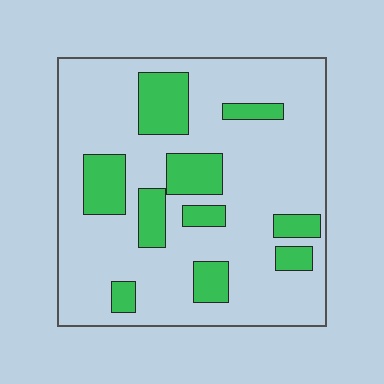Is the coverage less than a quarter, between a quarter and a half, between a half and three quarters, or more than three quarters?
Less than a quarter.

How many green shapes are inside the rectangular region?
10.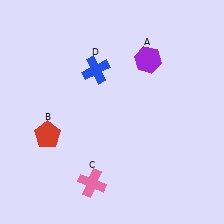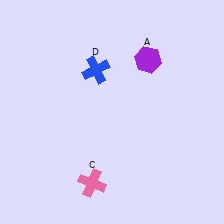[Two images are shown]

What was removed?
The red pentagon (B) was removed in Image 2.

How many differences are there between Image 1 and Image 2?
There is 1 difference between the two images.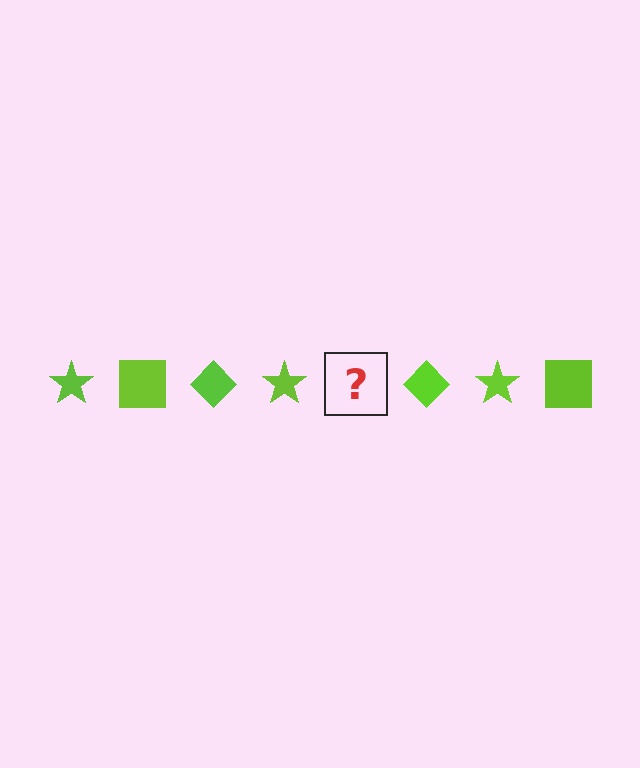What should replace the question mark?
The question mark should be replaced with a lime square.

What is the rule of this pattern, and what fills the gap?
The rule is that the pattern cycles through star, square, diamond shapes in lime. The gap should be filled with a lime square.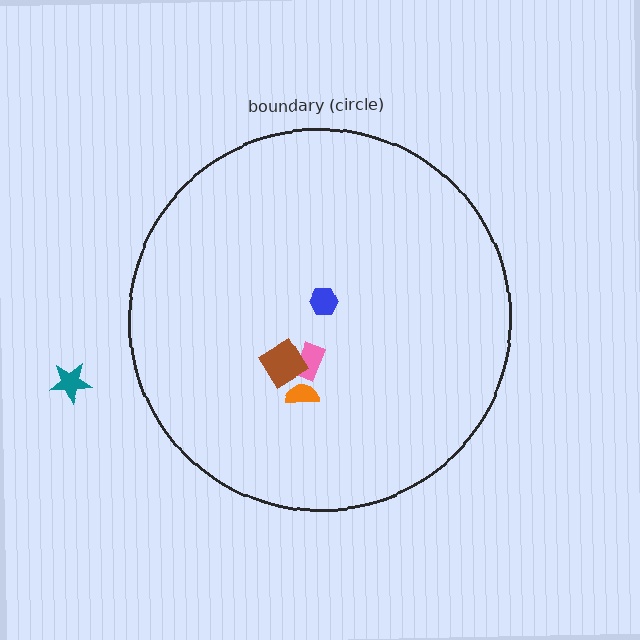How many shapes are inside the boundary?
4 inside, 1 outside.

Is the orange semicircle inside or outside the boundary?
Inside.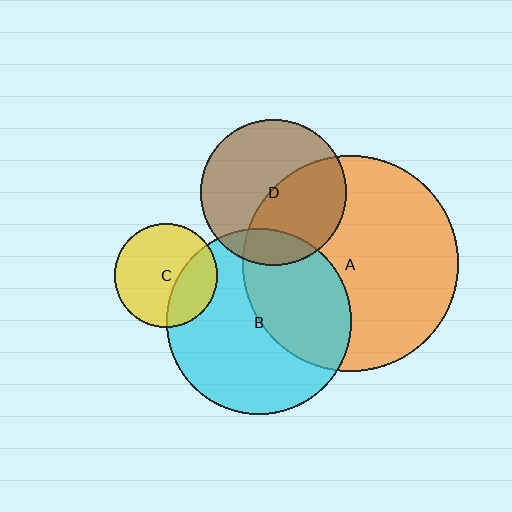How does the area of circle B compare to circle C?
Approximately 3.2 times.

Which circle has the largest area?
Circle A (orange).